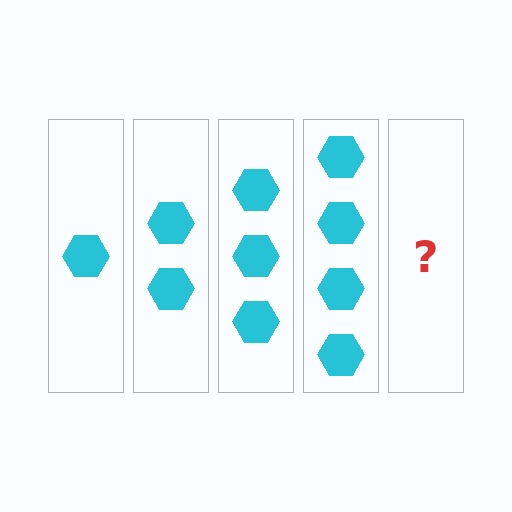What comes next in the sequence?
The next element should be 5 hexagons.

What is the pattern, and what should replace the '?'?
The pattern is that each step adds one more hexagon. The '?' should be 5 hexagons.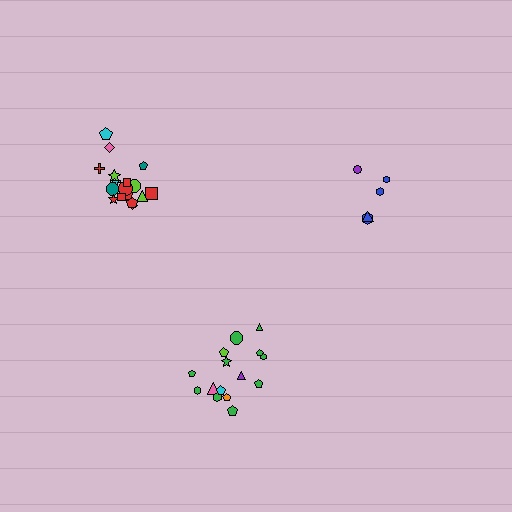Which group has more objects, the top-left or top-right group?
The top-left group.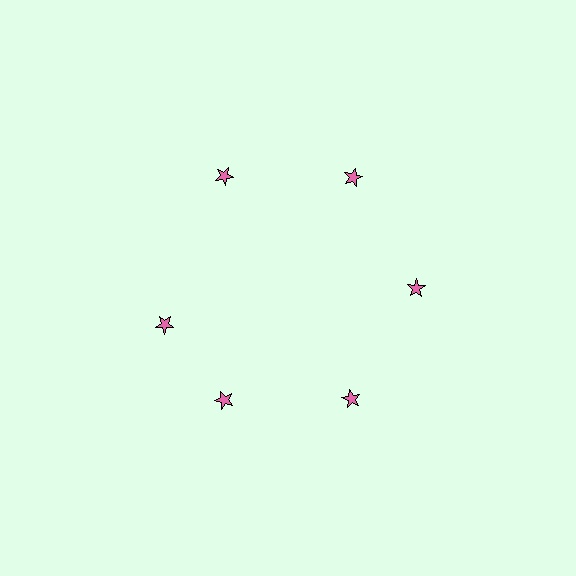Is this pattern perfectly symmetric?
No. The 6 pink stars are arranged in a ring, but one element near the 9 o'clock position is rotated out of alignment along the ring, breaking the 6-fold rotational symmetry.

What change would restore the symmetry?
The symmetry would be restored by rotating it back into even spacing with its neighbors so that all 6 stars sit at equal angles and equal distance from the center.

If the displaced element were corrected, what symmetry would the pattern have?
It would have 6-fold rotational symmetry — the pattern would map onto itself every 60 degrees.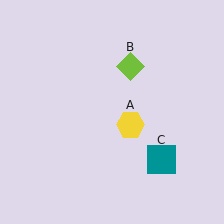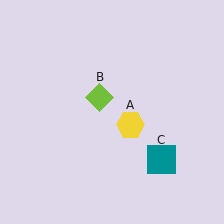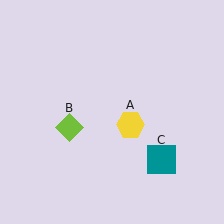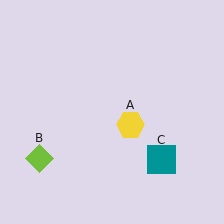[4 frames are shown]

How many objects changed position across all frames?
1 object changed position: lime diamond (object B).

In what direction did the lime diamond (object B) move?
The lime diamond (object B) moved down and to the left.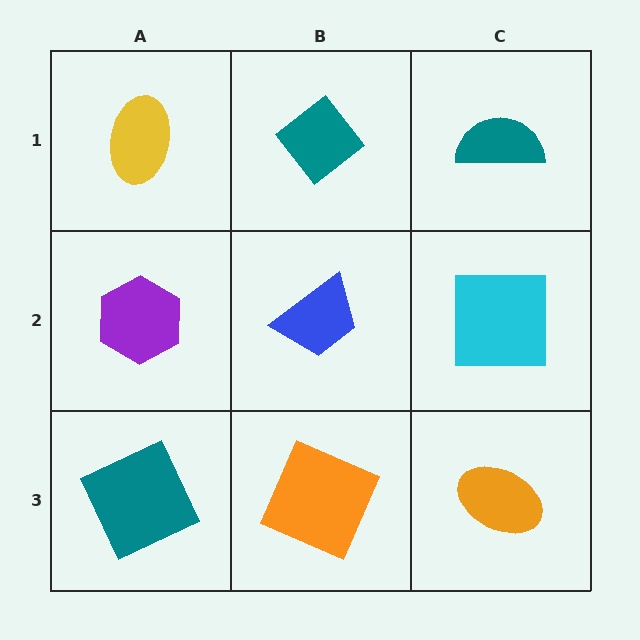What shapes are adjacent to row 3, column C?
A cyan square (row 2, column C), an orange square (row 3, column B).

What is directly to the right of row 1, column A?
A teal diamond.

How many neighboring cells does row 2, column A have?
3.